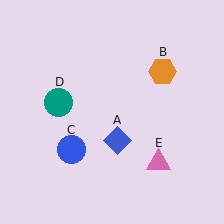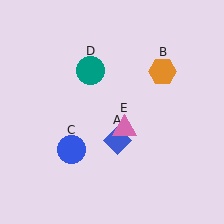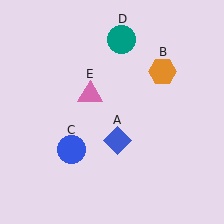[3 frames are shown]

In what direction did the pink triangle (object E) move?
The pink triangle (object E) moved up and to the left.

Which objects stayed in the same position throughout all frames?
Blue diamond (object A) and orange hexagon (object B) and blue circle (object C) remained stationary.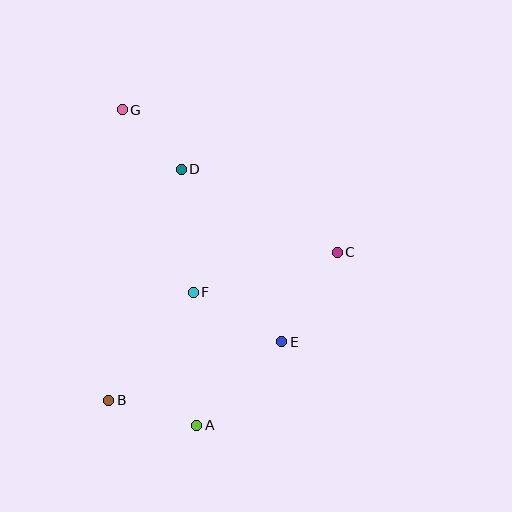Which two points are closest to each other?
Points D and G are closest to each other.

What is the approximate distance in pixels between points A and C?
The distance between A and C is approximately 223 pixels.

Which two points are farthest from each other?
Points A and G are farthest from each other.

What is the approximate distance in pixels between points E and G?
The distance between E and G is approximately 282 pixels.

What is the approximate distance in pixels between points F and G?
The distance between F and G is approximately 196 pixels.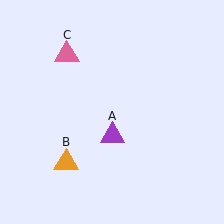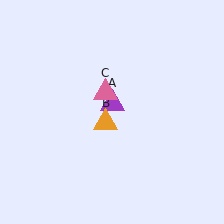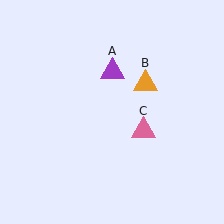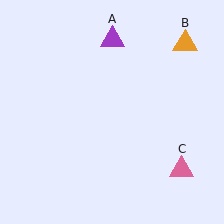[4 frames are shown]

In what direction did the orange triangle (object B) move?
The orange triangle (object B) moved up and to the right.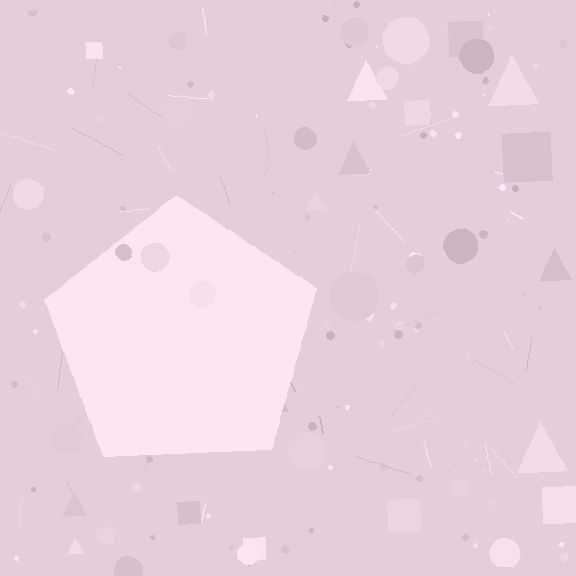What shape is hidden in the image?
A pentagon is hidden in the image.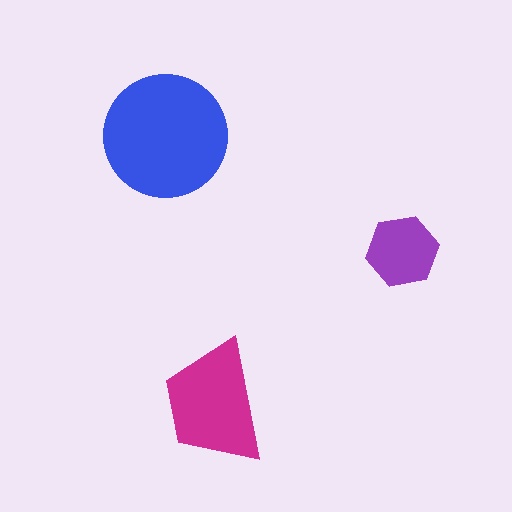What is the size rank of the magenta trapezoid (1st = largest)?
2nd.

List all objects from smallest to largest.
The purple hexagon, the magenta trapezoid, the blue circle.